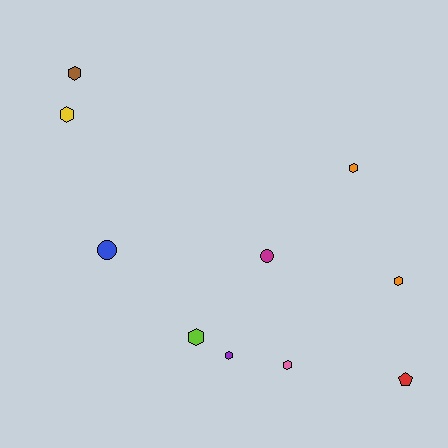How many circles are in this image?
There are 2 circles.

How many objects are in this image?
There are 10 objects.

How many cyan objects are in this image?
There are no cyan objects.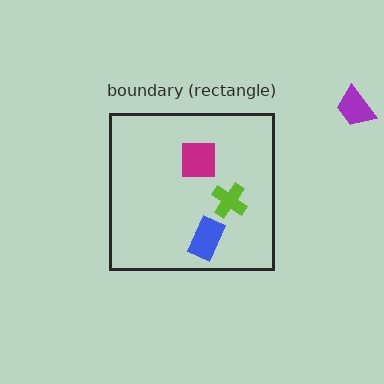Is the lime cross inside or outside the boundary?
Inside.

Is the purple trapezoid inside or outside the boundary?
Outside.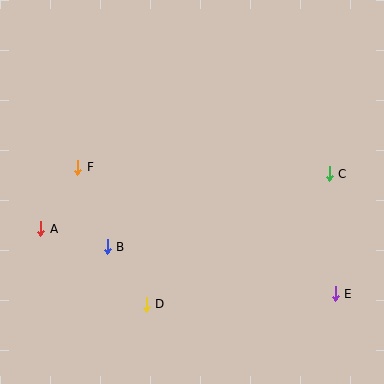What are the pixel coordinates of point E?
Point E is at (335, 294).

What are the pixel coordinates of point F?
Point F is at (78, 167).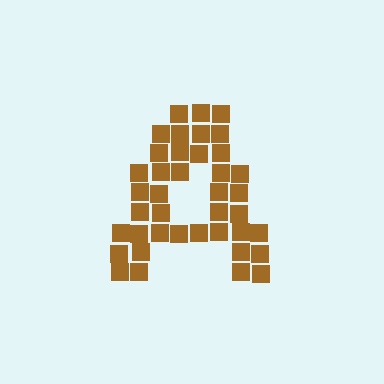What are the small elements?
The small elements are squares.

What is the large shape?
The large shape is the letter A.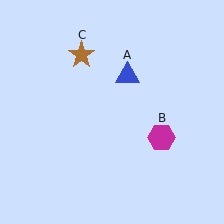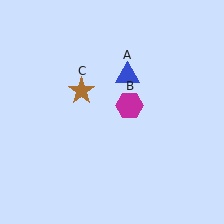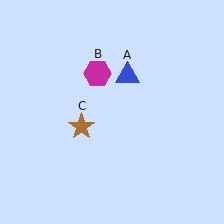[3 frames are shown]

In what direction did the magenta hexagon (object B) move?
The magenta hexagon (object B) moved up and to the left.